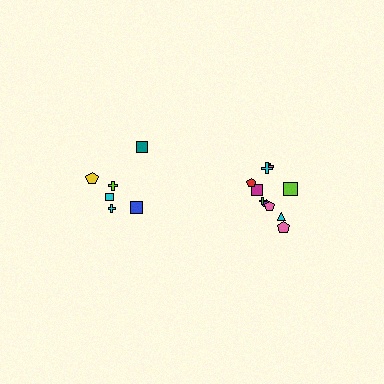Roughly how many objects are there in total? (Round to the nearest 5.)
Roughly 15 objects in total.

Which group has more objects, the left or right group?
The right group.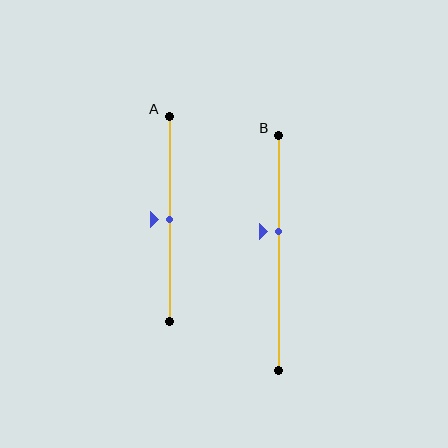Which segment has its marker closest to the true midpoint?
Segment A has its marker closest to the true midpoint.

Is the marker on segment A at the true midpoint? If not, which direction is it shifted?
Yes, the marker on segment A is at the true midpoint.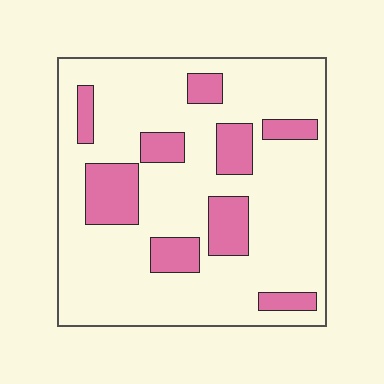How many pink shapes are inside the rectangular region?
9.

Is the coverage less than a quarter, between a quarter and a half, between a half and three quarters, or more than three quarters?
Less than a quarter.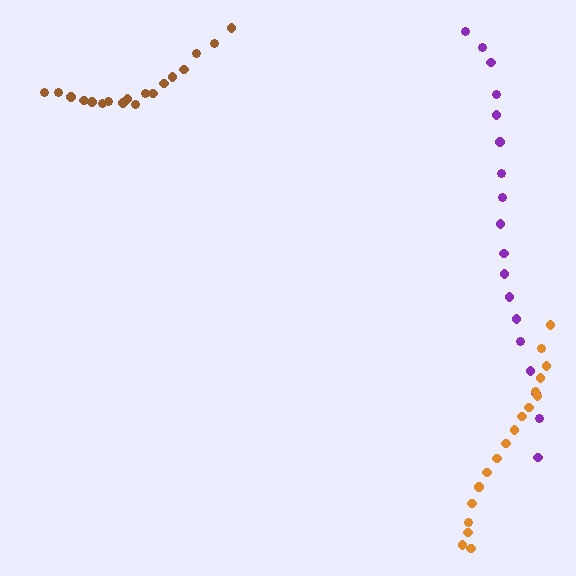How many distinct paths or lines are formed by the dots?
There are 3 distinct paths.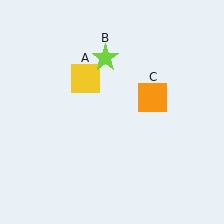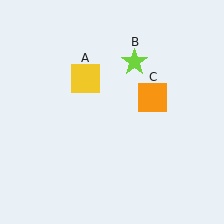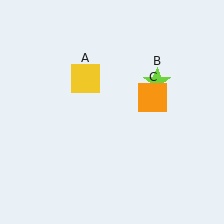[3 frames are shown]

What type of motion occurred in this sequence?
The lime star (object B) rotated clockwise around the center of the scene.